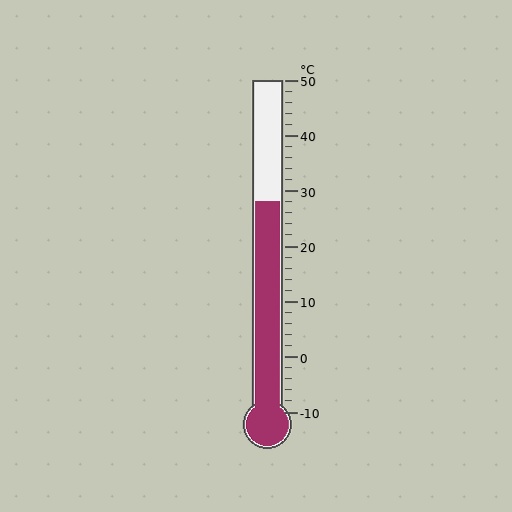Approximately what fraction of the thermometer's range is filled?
The thermometer is filled to approximately 65% of its range.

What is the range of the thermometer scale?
The thermometer scale ranges from -10°C to 50°C.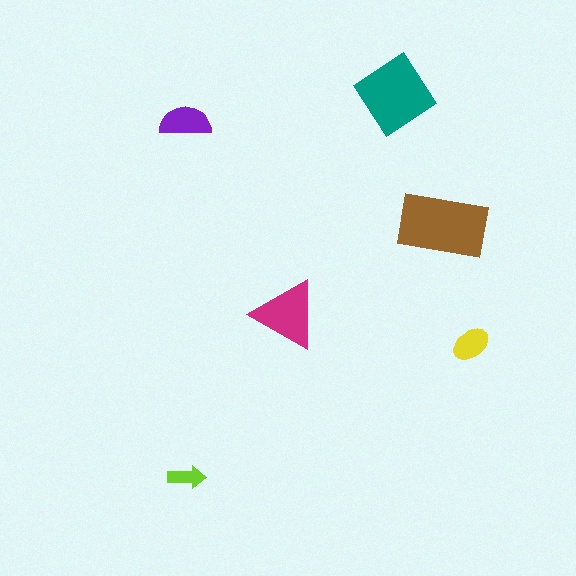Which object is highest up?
The teal diamond is topmost.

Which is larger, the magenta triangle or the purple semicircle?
The magenta triangle.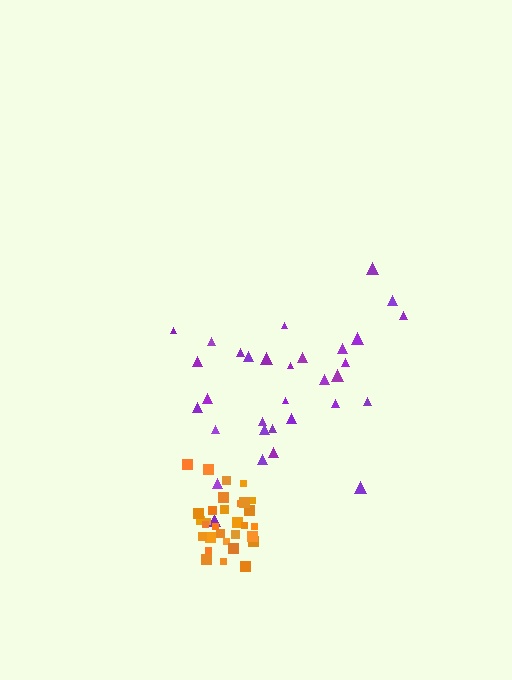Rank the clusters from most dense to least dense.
orange, purple.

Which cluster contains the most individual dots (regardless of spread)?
Purple (32).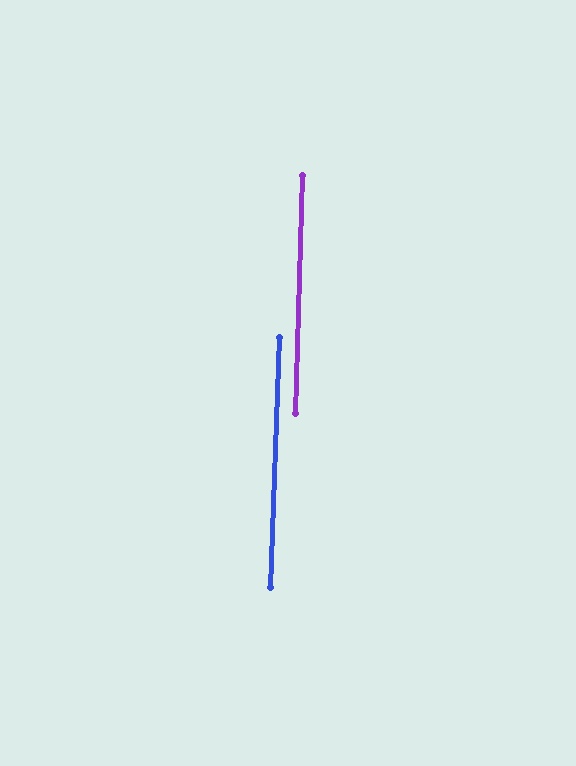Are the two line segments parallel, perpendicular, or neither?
Parallel — their directions differ by only 0.4°.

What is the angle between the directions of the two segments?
Approximately 0 degrees.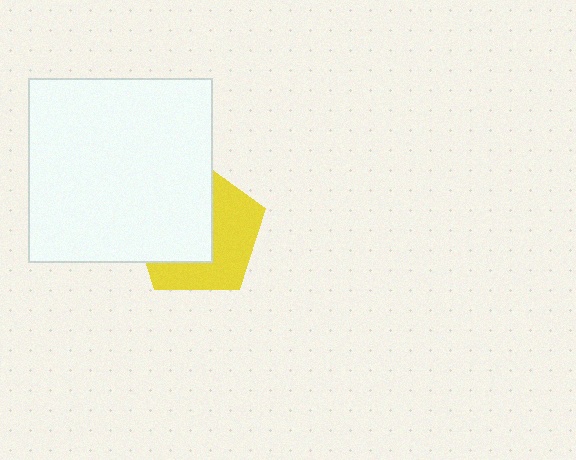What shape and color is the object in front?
The object in front is a white square.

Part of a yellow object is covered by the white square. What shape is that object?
It is a pentagon.